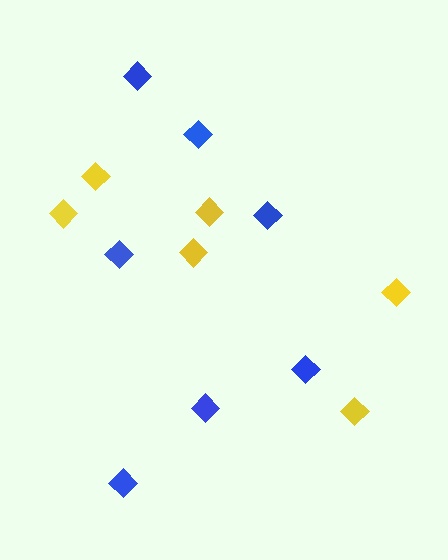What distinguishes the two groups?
There are 2 groups: one group of yellow diamonds (6) and one group of blue diamonds (7).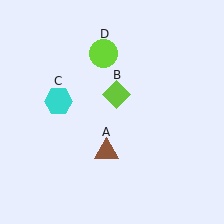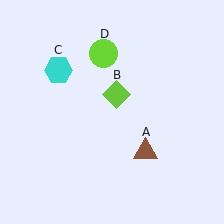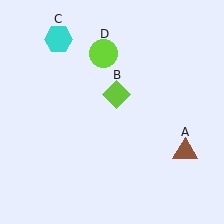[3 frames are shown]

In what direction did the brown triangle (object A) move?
The brown triangle (object A) moved right.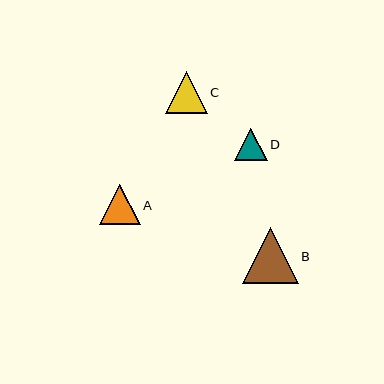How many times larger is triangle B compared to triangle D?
Triangle B is approximately 1.7 times the size of triangle D.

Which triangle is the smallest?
Triangle D is the smallest with a size of approximately 33 pixels.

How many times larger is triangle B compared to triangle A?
Triangle B is approximately 1.4 times the size of triangle A.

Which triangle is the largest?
Triangle B is the largest with a size of approximately 56 pixels.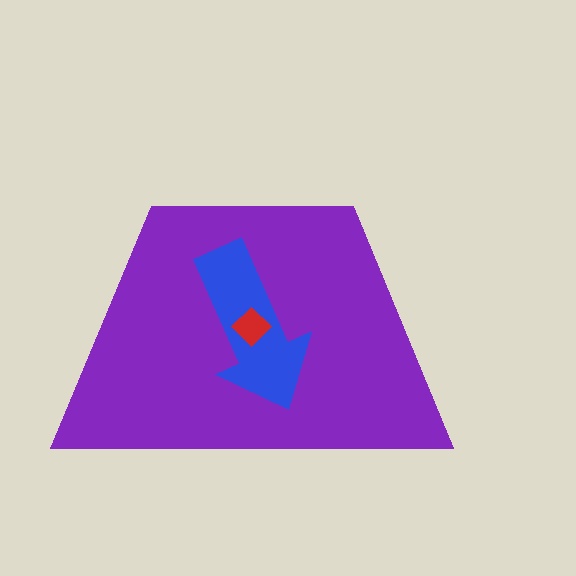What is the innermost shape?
The red diamond.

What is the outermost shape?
The purple trapezoid.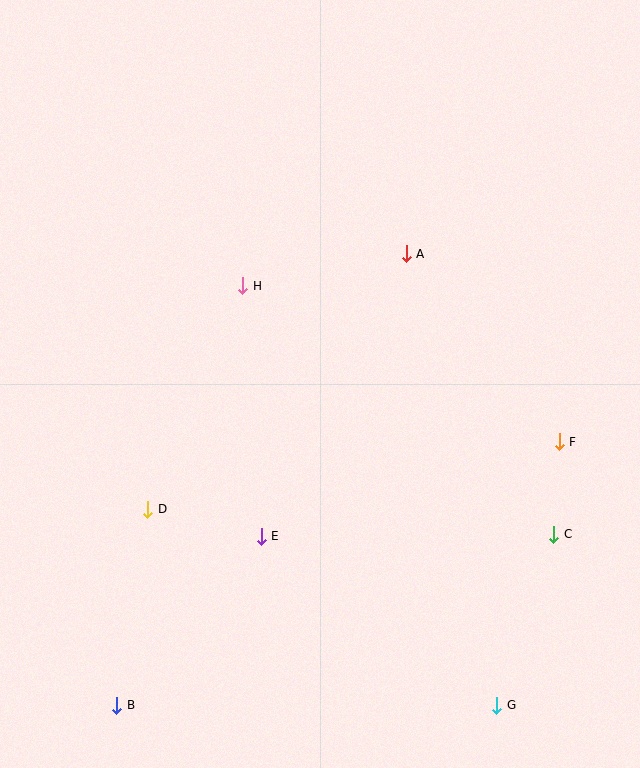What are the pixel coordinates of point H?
Point H is at (243, 286).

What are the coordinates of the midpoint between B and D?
The midpoint between B and D is at (132, 607).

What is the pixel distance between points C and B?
The distance between C and B is 469 pixels.